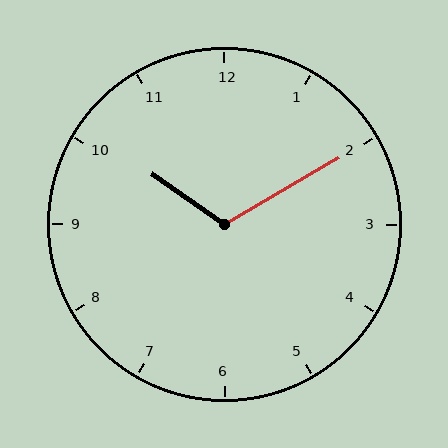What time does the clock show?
10:10.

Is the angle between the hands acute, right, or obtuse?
It is obtuse.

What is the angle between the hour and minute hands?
Approximately 115 degrees.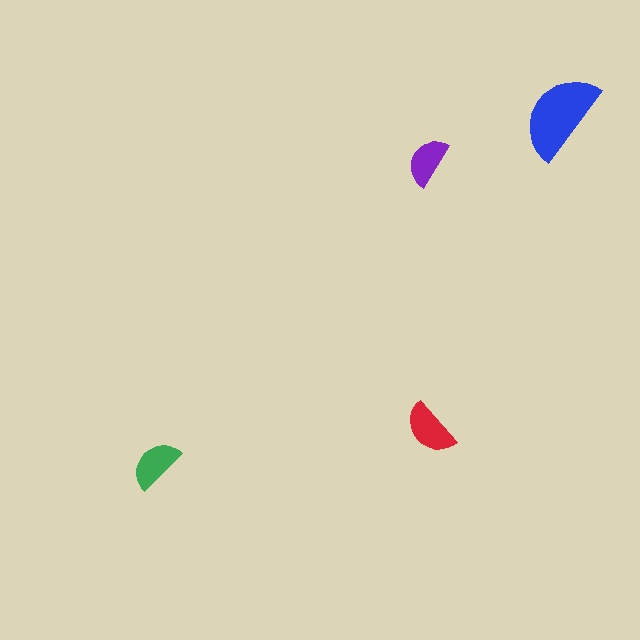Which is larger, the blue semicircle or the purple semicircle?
The blue one.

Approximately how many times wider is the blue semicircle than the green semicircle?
About 1.5 times wider.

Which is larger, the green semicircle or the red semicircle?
The red one.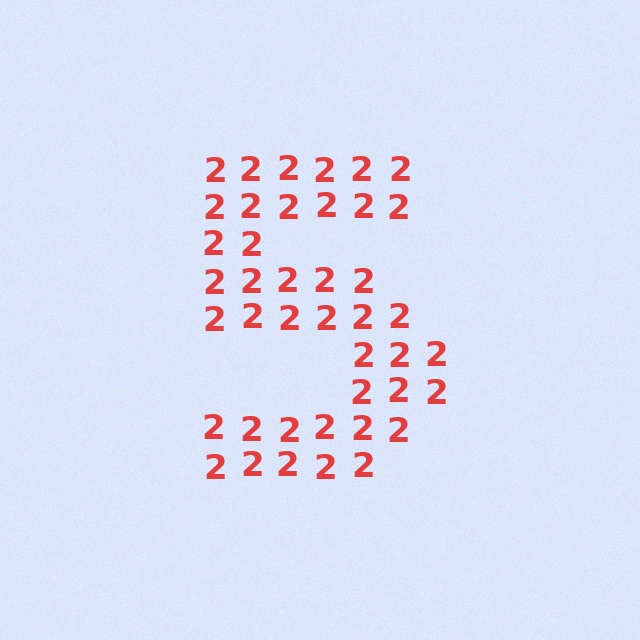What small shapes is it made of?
It is made of small digit 2's.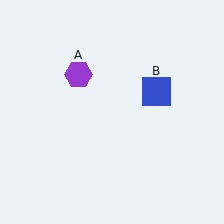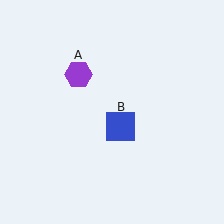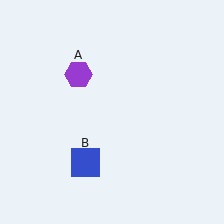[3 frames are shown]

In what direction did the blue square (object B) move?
The blue square (object B) moved down and to the left.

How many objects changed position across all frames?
1 object changed position: blue square (object B).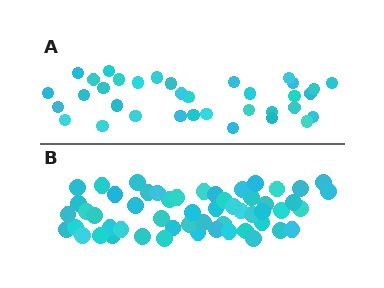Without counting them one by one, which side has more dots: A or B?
Region B (the bottom region) has more dots.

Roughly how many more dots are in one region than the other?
Region B has approximately 20 more dots than region A.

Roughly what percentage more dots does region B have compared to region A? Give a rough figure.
About 55% more.